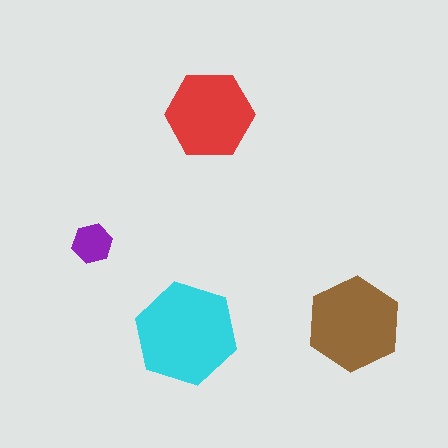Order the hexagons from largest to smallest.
the cyan one, the brown one, the red one, the purple one.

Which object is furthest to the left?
The purple hexagon is leftmost.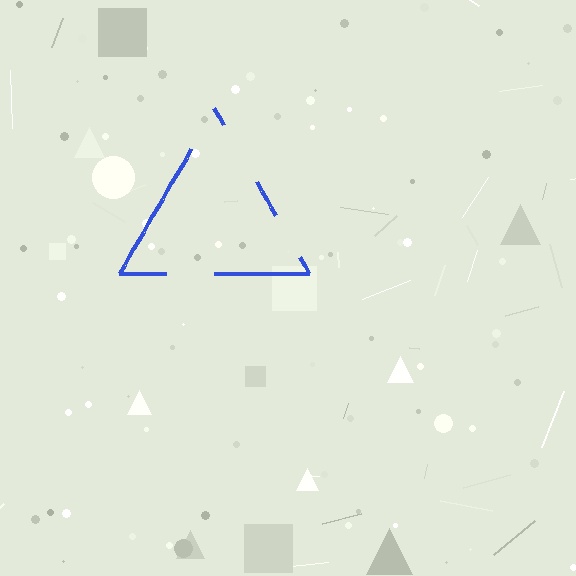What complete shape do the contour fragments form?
The contour fragments form a triangle.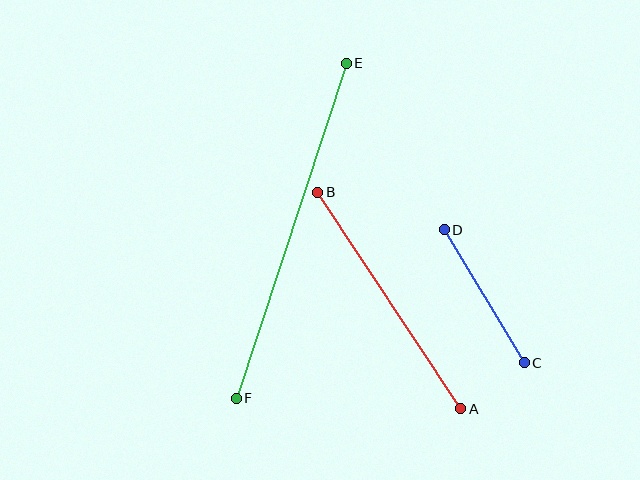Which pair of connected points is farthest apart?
Points E and F are farthest apart.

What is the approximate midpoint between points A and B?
The midpoint is at approximately (389, 300) pixels.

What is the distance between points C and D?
The distance is approximately 155 pixels.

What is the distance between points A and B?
The distance is approximately 259 pixels.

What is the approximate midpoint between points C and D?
The midpoint is at approximately (484, 296) pixels.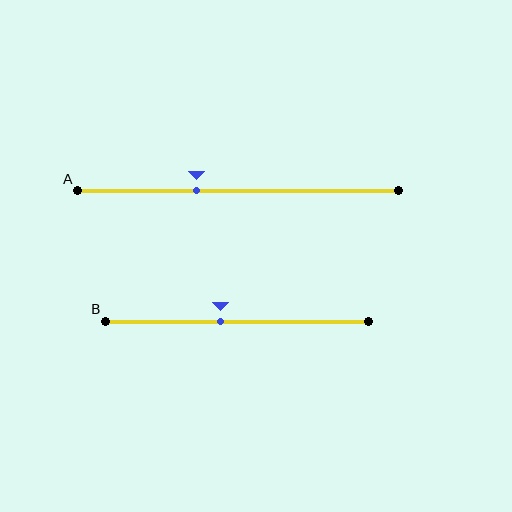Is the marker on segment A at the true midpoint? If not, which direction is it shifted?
No, the marker on segment A is shifted to the left by about 13% of the segment length.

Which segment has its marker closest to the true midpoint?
Segment B has its marker closest to the true midpoint.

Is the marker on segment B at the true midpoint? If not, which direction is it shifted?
No, the marker on segment B is shifted to the left by about 7% of the segment length.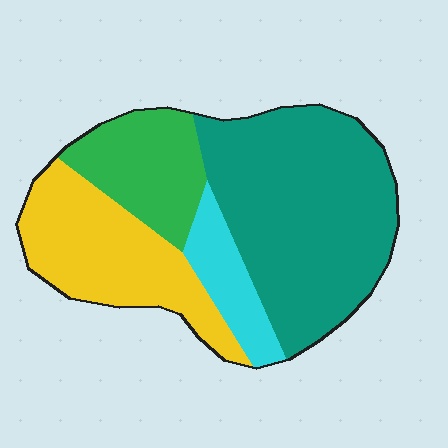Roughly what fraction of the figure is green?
Green takes up about one sixth (1/6) of the figure.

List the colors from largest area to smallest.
From largest to smallest: teal, yellow, green, cyan.